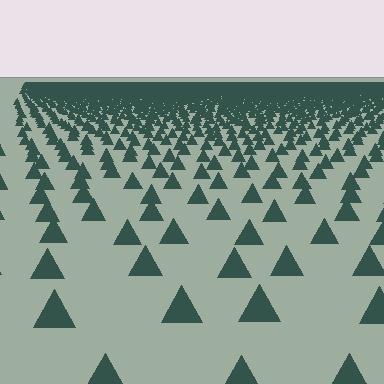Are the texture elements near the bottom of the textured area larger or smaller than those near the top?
Larger. Near the bottom, elements are closer to the viewer and appear at a bigger on-screen size.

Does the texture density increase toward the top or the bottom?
Density increases toward the top.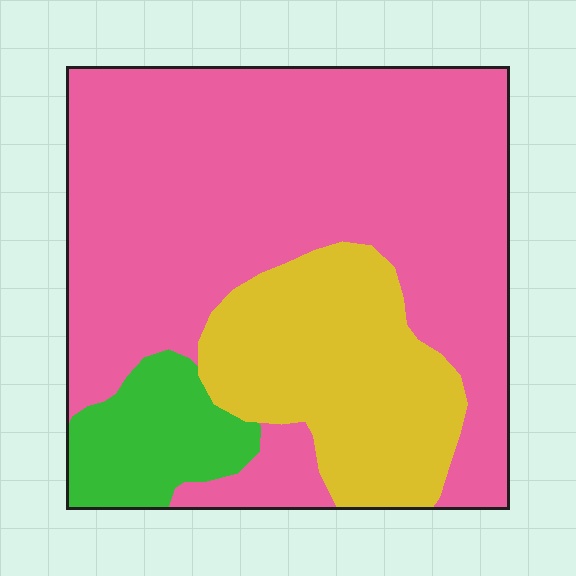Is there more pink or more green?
Pink.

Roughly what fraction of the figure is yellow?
Yellow covers about 25% of the figure.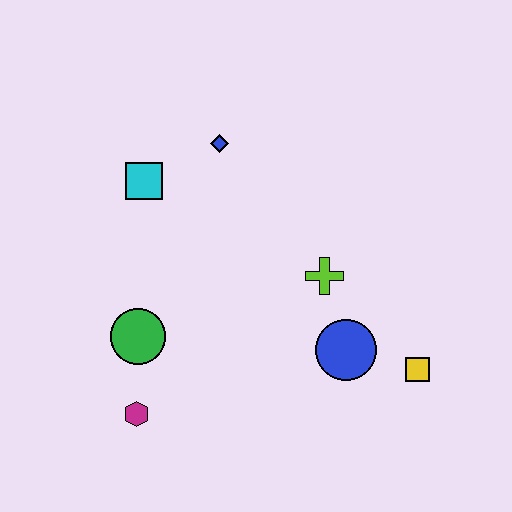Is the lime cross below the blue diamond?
Yes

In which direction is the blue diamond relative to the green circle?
The blue diamond is above the green circle.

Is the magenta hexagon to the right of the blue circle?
No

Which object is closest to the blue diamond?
The cyan square is closest to the blue diamond.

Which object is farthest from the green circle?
The yellow square is farthest from the green circle.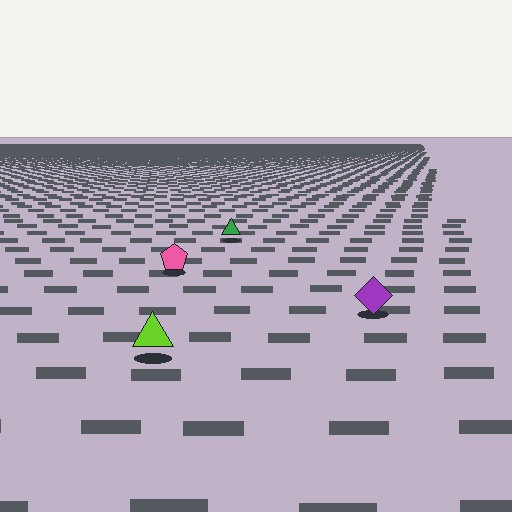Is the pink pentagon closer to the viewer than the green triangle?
Yes. The pink pentagon is closer — you can tell from the texture gradient: the ground texture is coarser near it.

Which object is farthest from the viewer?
The green triangle is farthest from the viewer. It appears smaller and the ground texture around it is denser.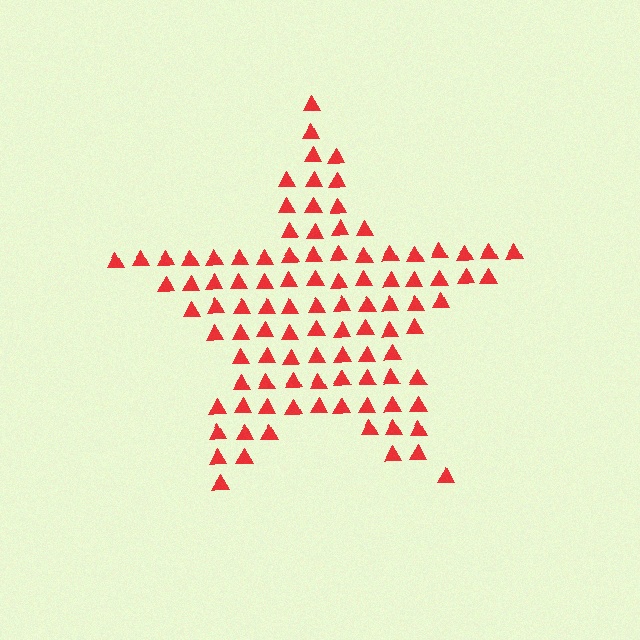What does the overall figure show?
The overall figure shows a star.